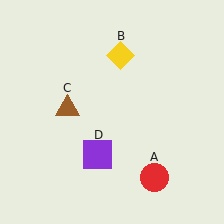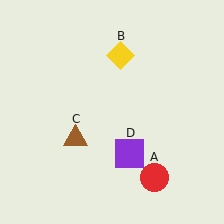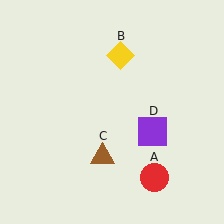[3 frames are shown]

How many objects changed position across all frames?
2 objects changed position: brown triangle (object C), purple square (object D).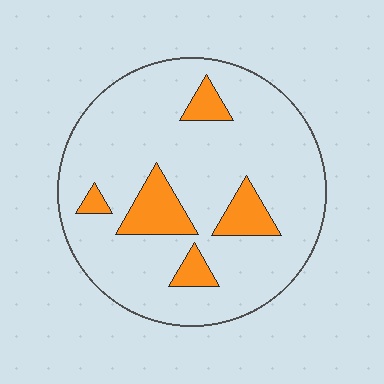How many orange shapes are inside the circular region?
5.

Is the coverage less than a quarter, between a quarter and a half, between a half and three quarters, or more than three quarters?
Less than a quarter.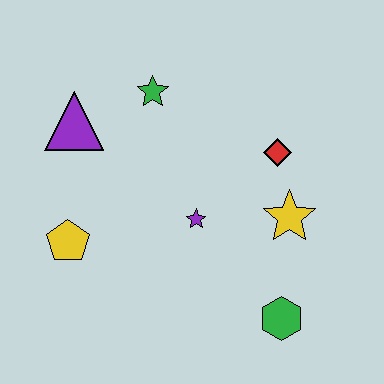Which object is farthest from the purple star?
The purple triangle is farthest from the purple star.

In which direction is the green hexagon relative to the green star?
The green hexagon is below the green star.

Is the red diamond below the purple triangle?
Yes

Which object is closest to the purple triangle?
The green star is closest to the purple triangle.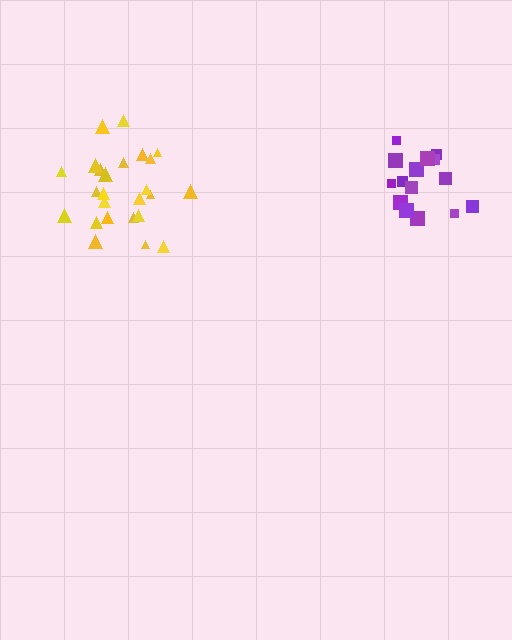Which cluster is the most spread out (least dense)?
Yellow.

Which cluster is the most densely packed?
Purple.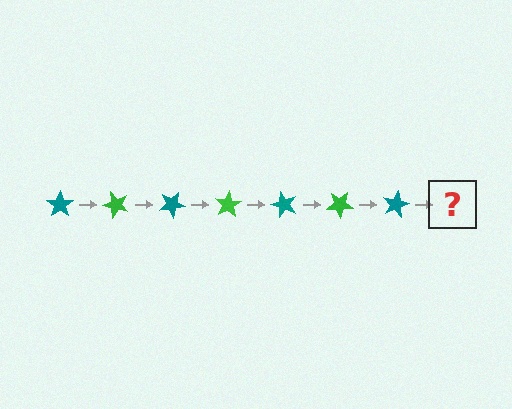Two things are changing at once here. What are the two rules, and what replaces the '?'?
The two rules are that it rotates 50 degrees each step and the color cycles through teal and green. The '?' should be a green star, rotated 350 degrees from the start.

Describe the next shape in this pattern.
It should be a green star, rotated 350 degrees from the start.